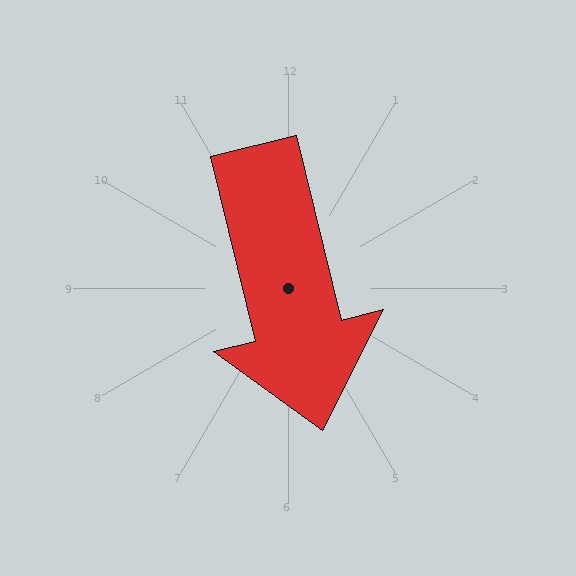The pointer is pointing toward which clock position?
Roughly 6 o'clock.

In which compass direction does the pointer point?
South.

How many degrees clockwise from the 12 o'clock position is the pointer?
Approximately 166 degrees.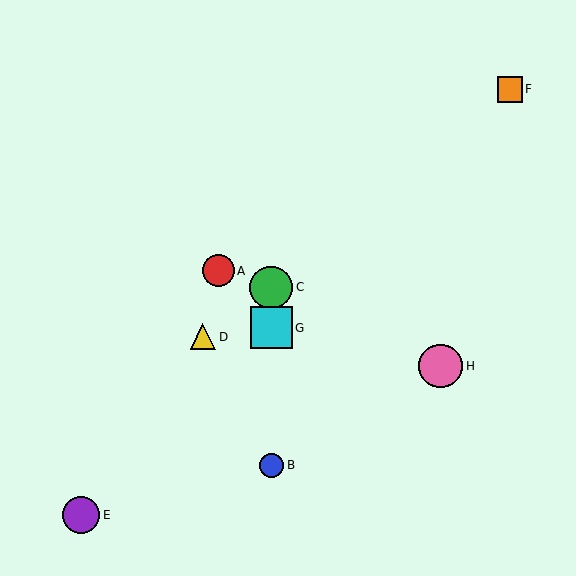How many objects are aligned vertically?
3 objects (B, C, G) are aligned vertically.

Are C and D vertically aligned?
No, C is at x≈271 and D is at x≈203.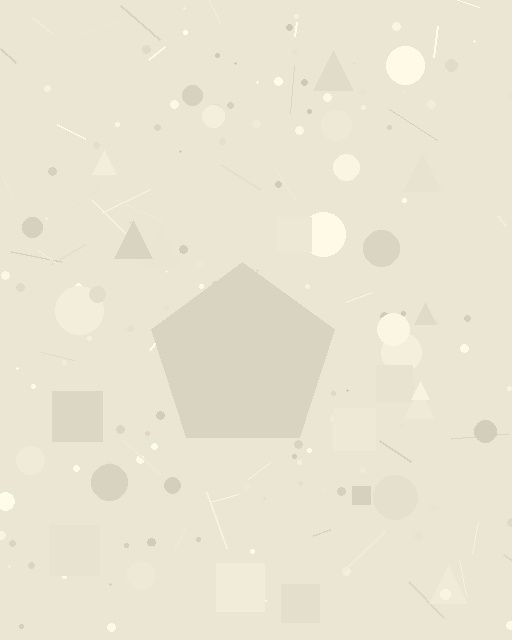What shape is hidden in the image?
A pentagon is hidden in the image.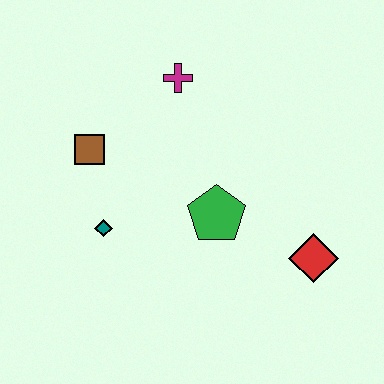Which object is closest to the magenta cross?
The brown square is closest to the magenta cross.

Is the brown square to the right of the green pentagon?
No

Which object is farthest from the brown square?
The red diamond is farthest from the brown square.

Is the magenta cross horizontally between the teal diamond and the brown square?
No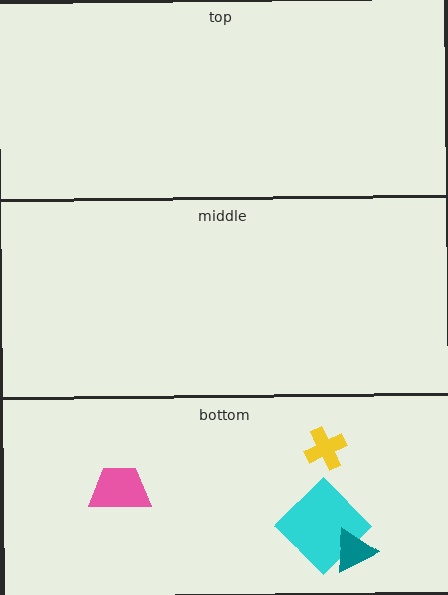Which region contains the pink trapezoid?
The bottom region.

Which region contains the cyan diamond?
The bottom region.